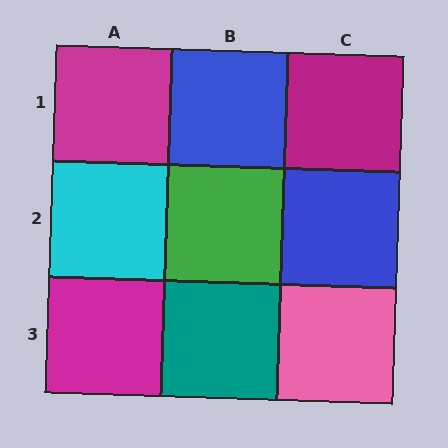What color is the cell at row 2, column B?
Green.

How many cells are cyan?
1 cell is cyan.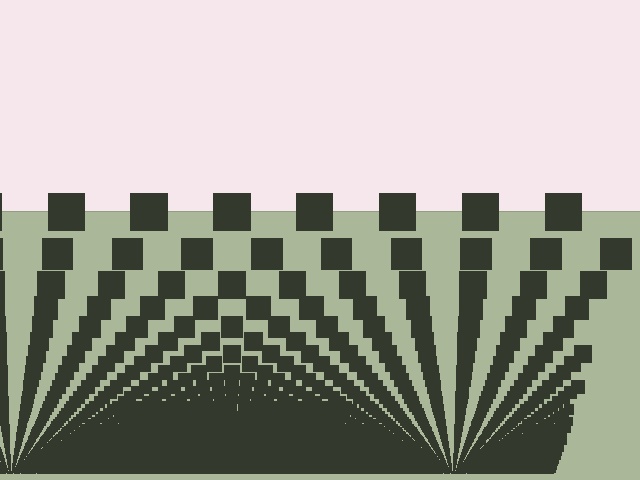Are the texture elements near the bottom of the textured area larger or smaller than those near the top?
Smaller. The gradient is inverted — elements near the bottom are smaller and denser.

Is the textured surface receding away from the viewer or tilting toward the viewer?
The surface appears to tilt toward the viewer. Texture elements get larger and sparser toward the top.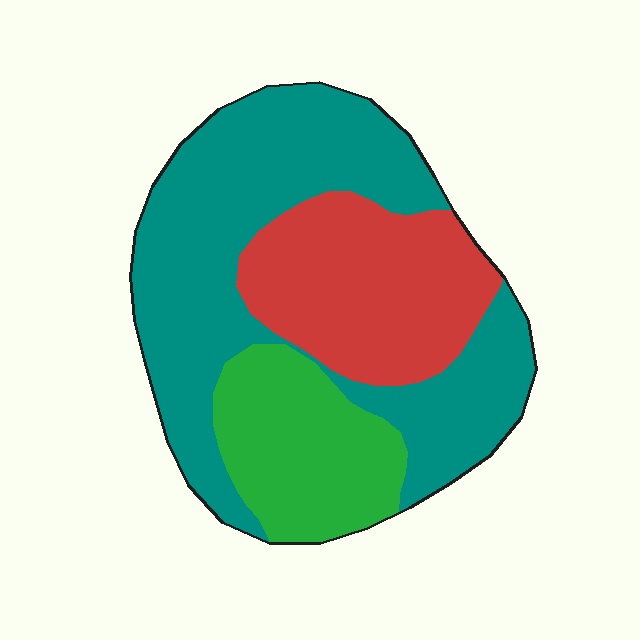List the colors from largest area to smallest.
From largest to smallest: teal, red, green.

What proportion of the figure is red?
Red takes up about one quarter (1/4) of the figure.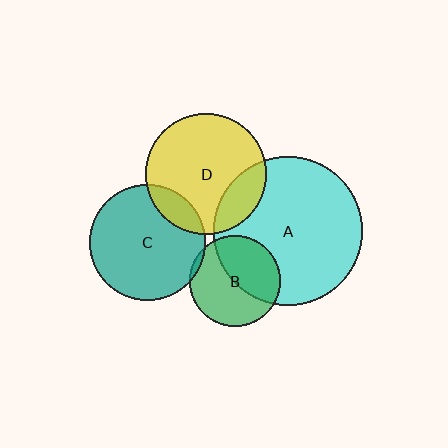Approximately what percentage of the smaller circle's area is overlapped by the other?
Approximately 20%.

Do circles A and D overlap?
Yes.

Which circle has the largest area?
Circle A (cyan).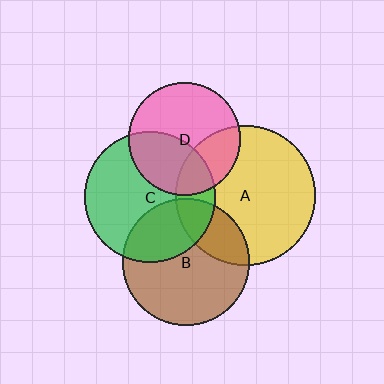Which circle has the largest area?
Circle A (yellow).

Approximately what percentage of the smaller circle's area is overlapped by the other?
Approximately 30%.